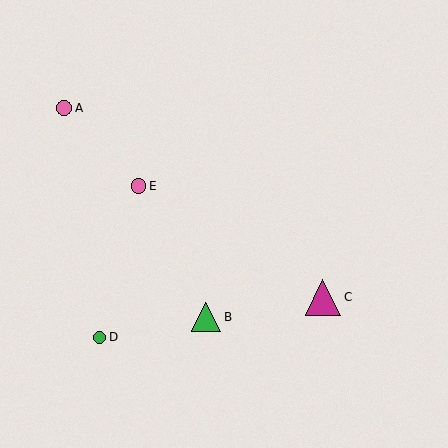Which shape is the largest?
The magenta triangle (labeled C) is the largest.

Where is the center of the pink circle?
The center of the pink circle is at (64, 108).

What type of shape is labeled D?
Shape D is a green circle.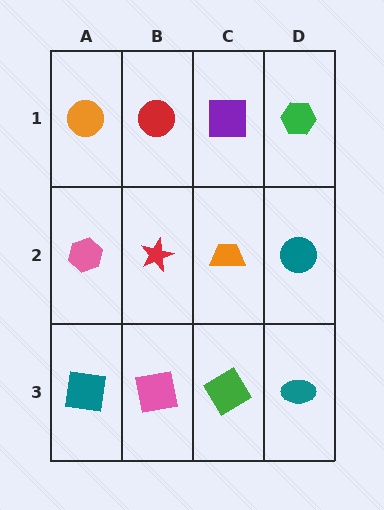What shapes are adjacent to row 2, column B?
A red circle (row 1, column B), a pink square (row 3, column B), a pink hexagon (row 2, column A), an orange trapezoid (row 2, column C).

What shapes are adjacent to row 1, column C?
An orange trapezoid (row 2, column C), a red circle (row 1, column B), a green hexagon (row 1, column D).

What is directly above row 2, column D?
A green hexagon.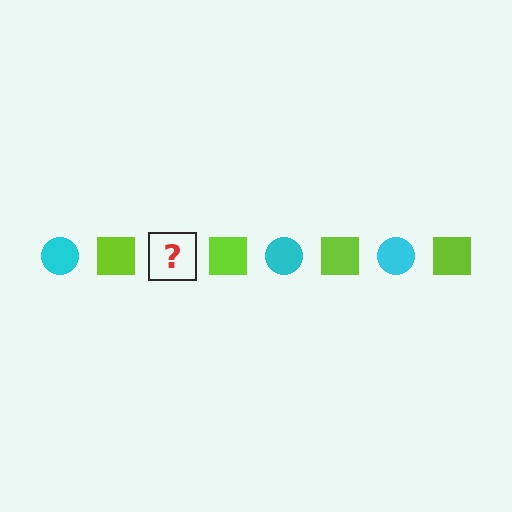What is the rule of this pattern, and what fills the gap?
The rule is that the pattern alternates between cyan circle and lime square. The gap should be filled with a cyan circle.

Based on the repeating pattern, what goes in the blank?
The blank should be a cyan circle.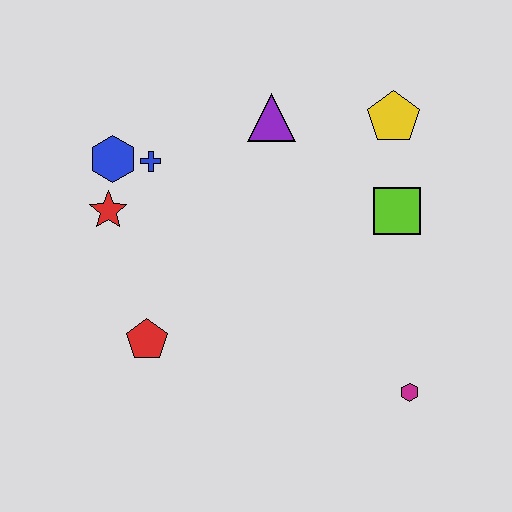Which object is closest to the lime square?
The yellow pentagon is closest to the lime square.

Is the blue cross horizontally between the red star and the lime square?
Yes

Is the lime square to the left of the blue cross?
No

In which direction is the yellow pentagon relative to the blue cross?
The yellow pentagon is to the right of the blue cross.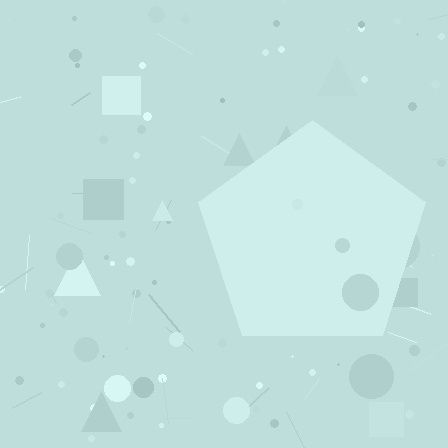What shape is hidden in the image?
A pentagon is hidden in the image.